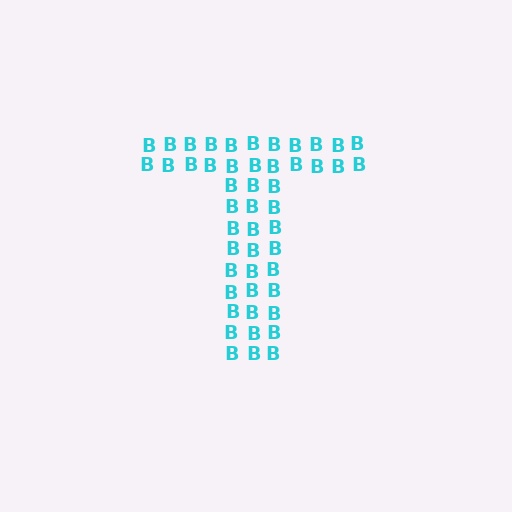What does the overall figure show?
The overall figure shows the letter T.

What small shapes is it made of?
It is made of small letter B's.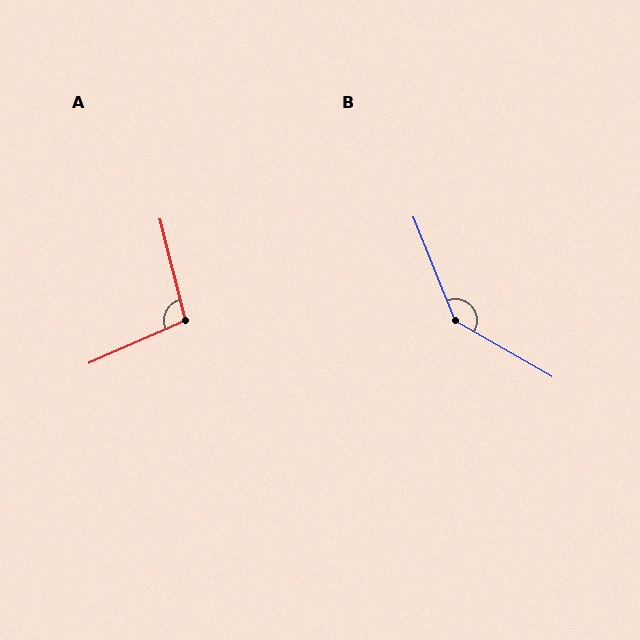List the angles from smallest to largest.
A (100°), B (142°).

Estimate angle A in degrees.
Approximately 100 degrees.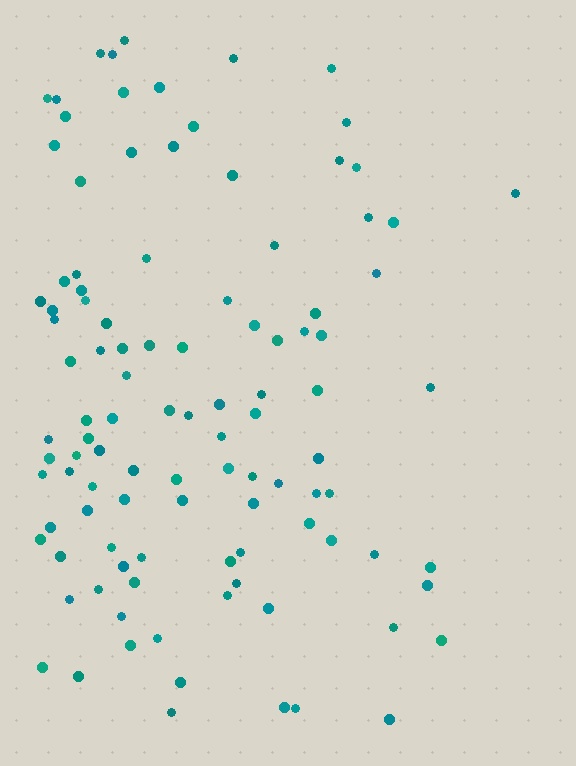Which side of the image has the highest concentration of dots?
The left.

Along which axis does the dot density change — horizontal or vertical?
Horizontal.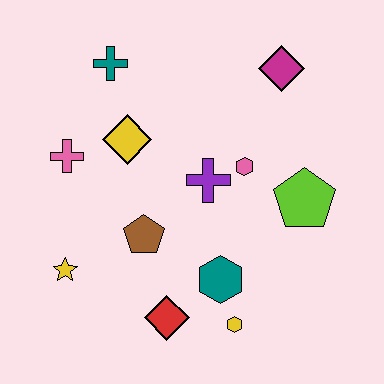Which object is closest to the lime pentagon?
The pink hexagon is closest to the lime pentagon.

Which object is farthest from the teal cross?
The yellow hexagon is farthest from the teal cross.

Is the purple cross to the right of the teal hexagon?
No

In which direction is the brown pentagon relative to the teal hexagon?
The brown pentagon is to the left of the teal hexagon.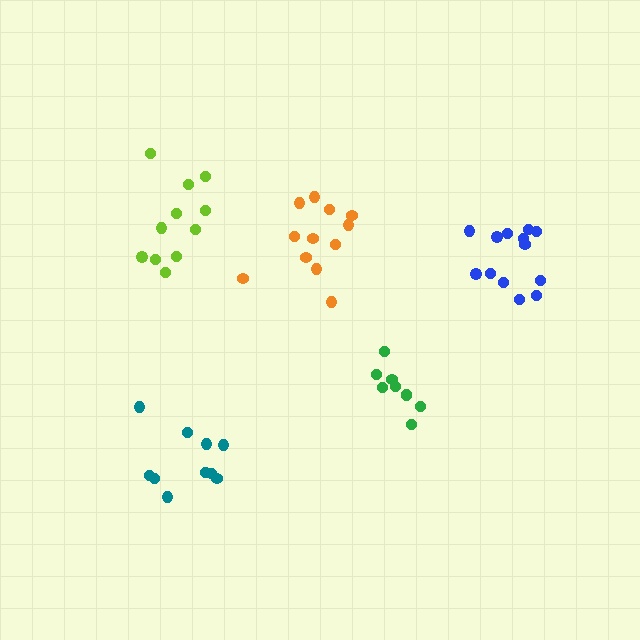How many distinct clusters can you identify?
There are 5 distinct clusters.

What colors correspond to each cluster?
The clusters are colored: green, lime, teal, blue, orange.